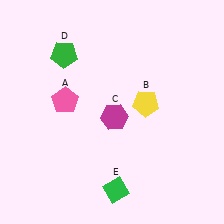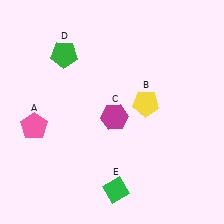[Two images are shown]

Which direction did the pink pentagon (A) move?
The pink pentagon (A) moved left.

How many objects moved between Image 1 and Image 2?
1 object moved between the two images.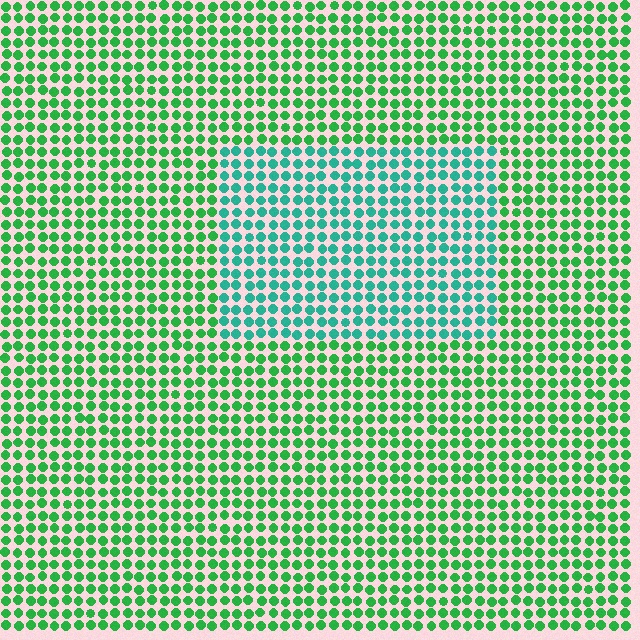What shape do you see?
I see a rectangle.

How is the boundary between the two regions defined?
The boundary is defined purely by a slight shift in hue (about 36 degrees). Spacing, size, and orientation are identical on both sides.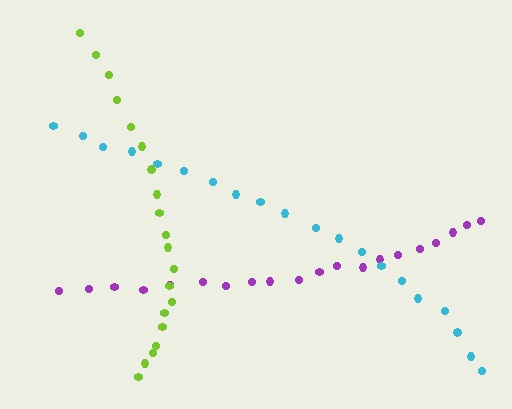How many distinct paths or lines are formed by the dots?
There are 3 distinct paths.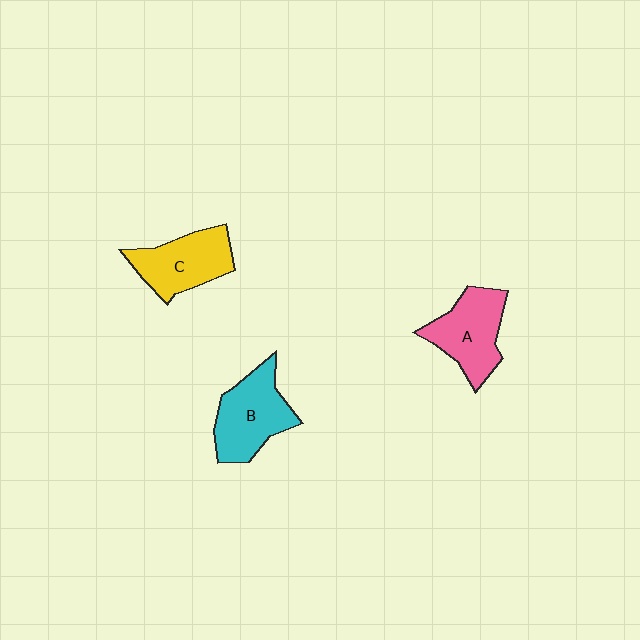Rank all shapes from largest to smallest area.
From largest to smallest: B (cyan), A (pink), C (yellow).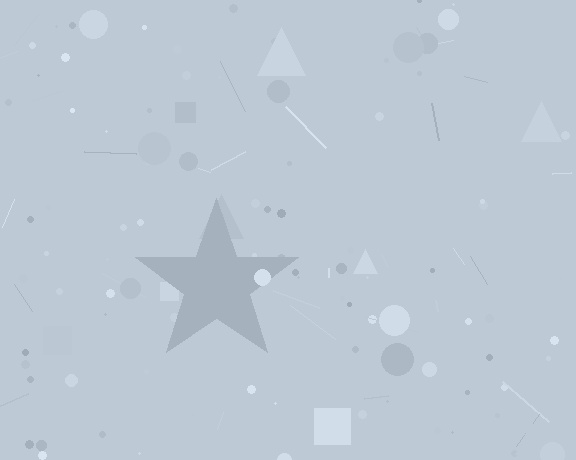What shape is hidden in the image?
A star is hidden in the image.